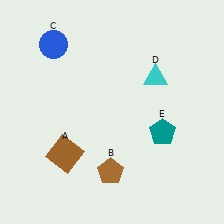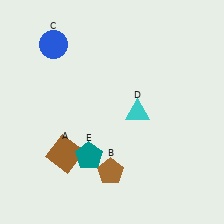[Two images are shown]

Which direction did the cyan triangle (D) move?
The cyan triangle (D) moved down.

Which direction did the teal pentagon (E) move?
The teal pentagon (E) moved left.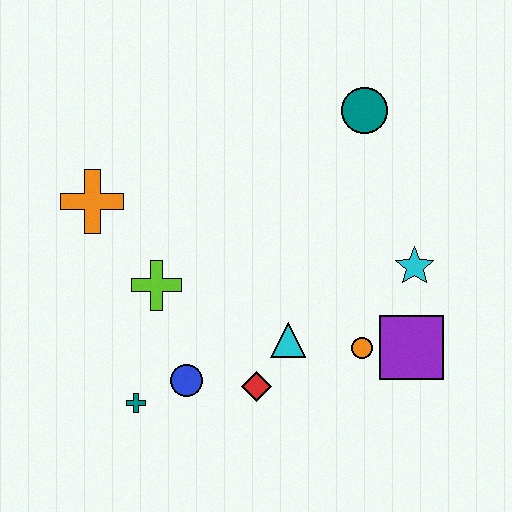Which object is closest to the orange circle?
The purple square is closest to the orange circle.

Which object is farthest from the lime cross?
The teal circle is farthest from the lime cross.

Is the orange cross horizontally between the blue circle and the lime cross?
No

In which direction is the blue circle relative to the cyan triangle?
The blue circle is to the left of the cyan triangle.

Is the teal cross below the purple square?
Yes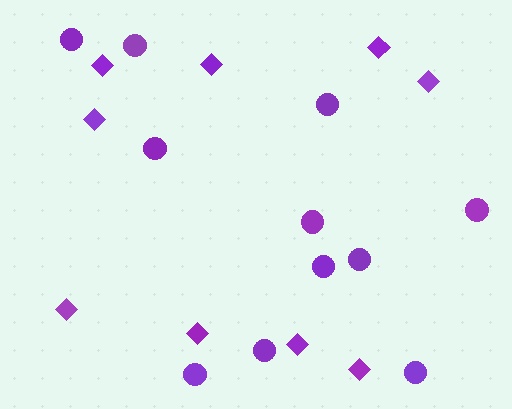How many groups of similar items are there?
There are 2 groups: one group of diamonds (9) and one group of circles (11).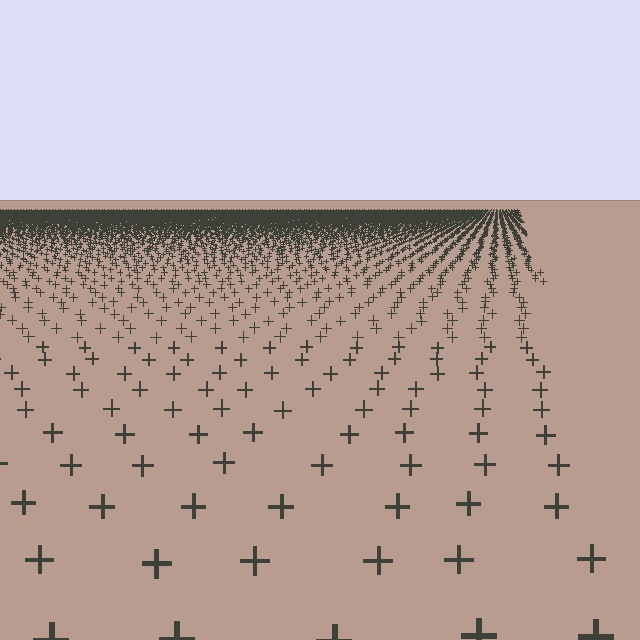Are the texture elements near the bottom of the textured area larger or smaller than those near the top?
Larger. Near the bottom, elements are closer to the viewer and appear at a bigger on-screen size.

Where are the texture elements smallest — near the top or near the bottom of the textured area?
Near the top.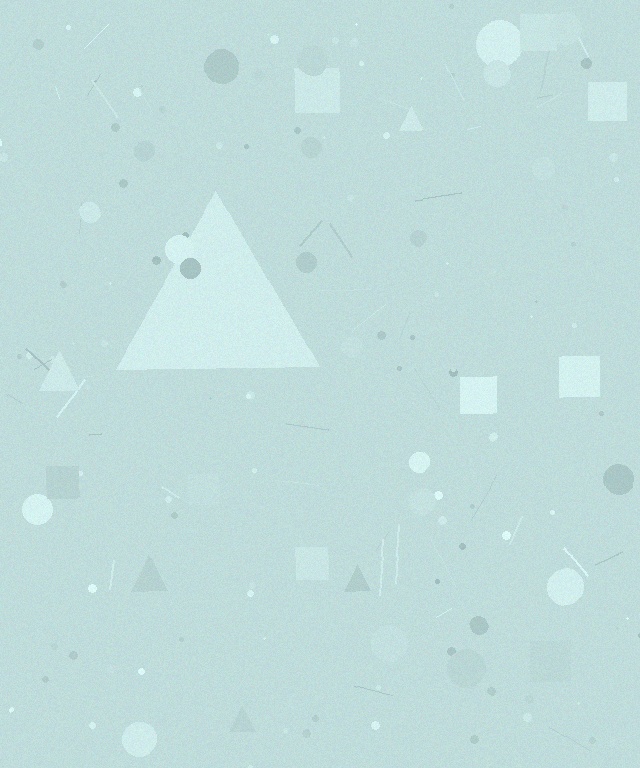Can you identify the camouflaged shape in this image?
The camouflaged shape is a triangle.